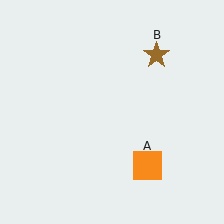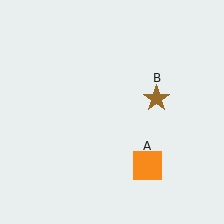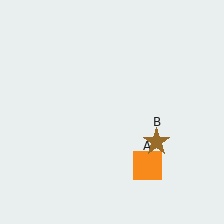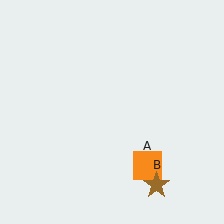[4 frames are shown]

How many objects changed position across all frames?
1 object changed position: brown star (object B).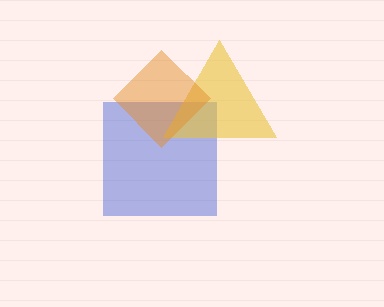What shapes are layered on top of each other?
The layered shapes are: a blue square, a yellow triangle, an orange diamond.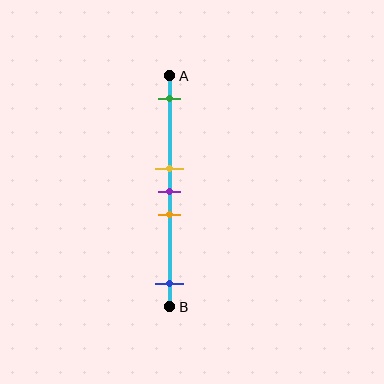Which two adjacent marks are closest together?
The yellow and purple marks are the closest adjacent pair.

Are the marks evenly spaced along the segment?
No, the marks are not evenly spaced.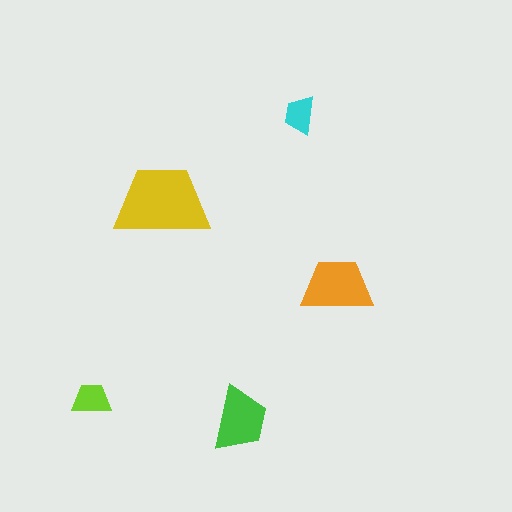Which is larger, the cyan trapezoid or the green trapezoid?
The green one.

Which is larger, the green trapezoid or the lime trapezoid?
The green one.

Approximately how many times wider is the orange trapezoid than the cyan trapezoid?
About 2 times wider.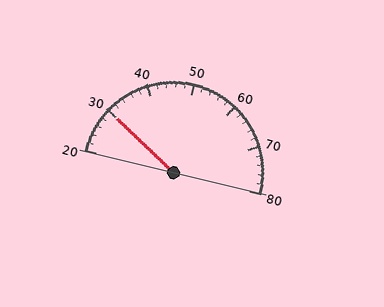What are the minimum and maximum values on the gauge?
The gauge ranges from 20 to 80.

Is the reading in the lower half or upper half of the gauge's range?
The reading is in the lower half of the range (20 to 80).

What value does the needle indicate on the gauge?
The needle indicates approximately 30.